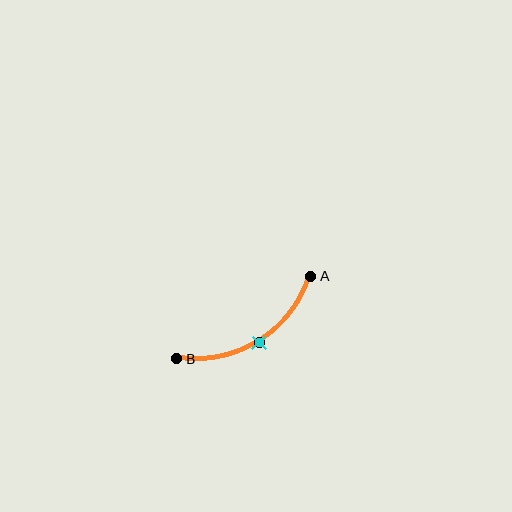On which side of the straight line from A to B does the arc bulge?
The arc bulges below the straight line connecting A and B.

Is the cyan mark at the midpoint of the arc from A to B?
Yes. The cyan mark lies on the arc at equal arc-length from both A and B — it is the arc midpoint.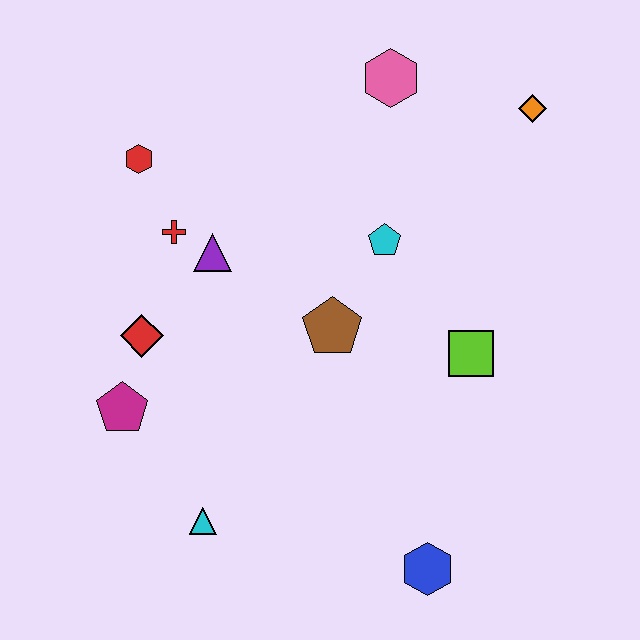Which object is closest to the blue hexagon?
The lime square is closest to the blue hexagon.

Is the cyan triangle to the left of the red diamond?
No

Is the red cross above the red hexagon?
No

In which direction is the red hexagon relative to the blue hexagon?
The red hexagon is above the blue hexagon.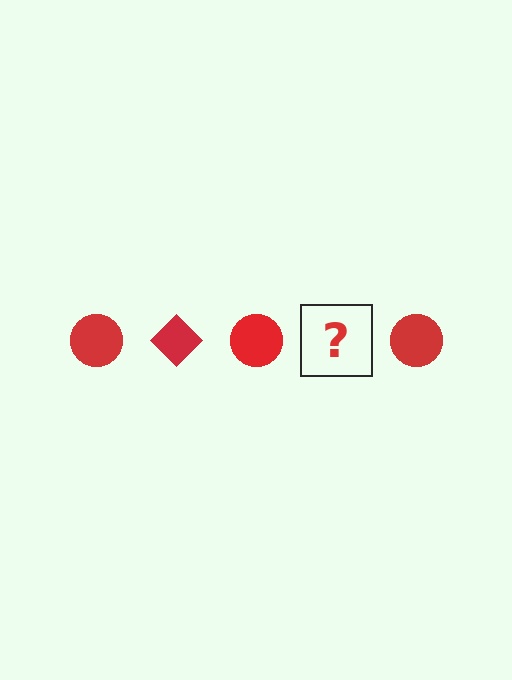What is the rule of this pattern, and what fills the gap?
The rule is that the pattern cycles through circle, diamond shapes in red. The gap should be filled with a red diamond.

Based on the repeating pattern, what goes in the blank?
The blank should be a red diamond.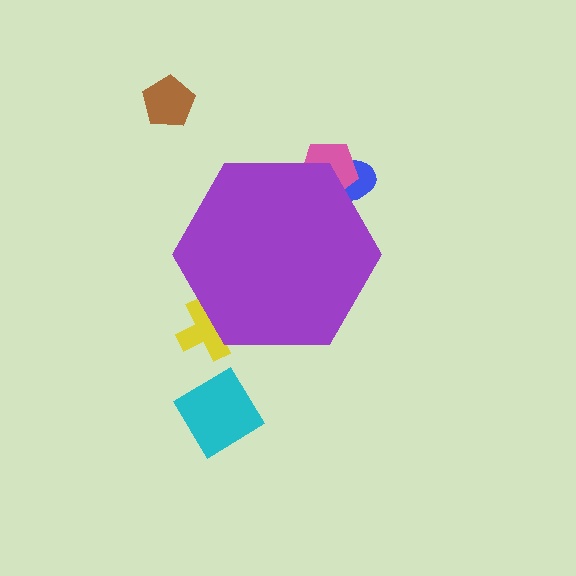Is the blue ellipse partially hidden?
Yes, the blue ellipse is partially hidden behind the purple hexagon.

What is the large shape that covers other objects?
A purple hexagon.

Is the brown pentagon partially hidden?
No, the brown pentagon is fully visible.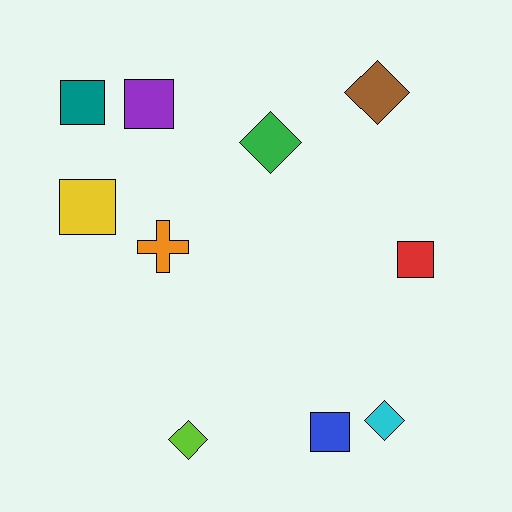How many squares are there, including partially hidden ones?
There are 5 squares.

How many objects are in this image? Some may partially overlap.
There are 10 objects.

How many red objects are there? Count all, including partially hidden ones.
There is 1 red object.